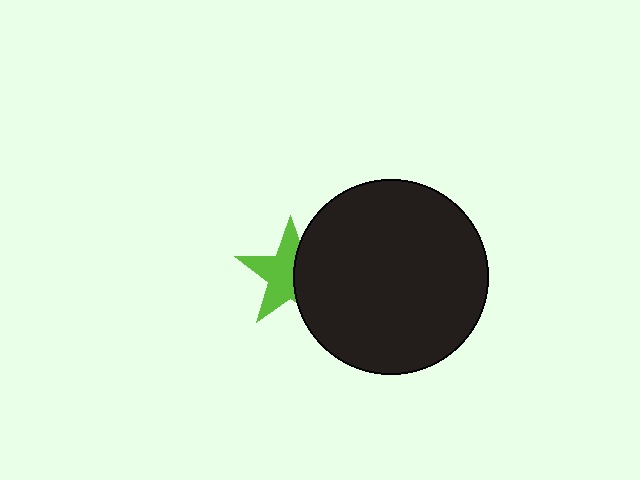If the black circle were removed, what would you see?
You would see the complete lime star.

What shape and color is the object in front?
The object in front is a black circle.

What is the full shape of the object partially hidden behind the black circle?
The partially hidden object is a lime star.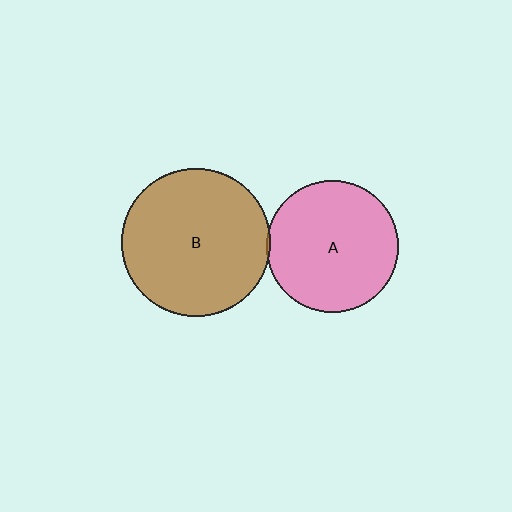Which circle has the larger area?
Circle B (brown).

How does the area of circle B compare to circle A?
Approximately 1.3 times.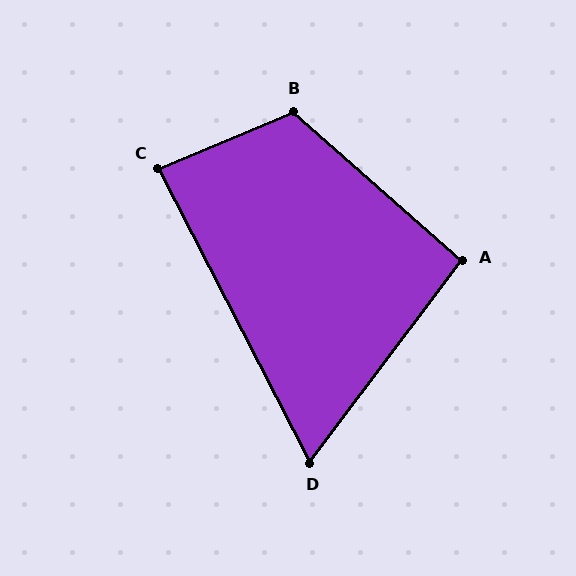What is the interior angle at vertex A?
Approximately 94 degrees (approximately right).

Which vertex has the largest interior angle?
B, at approximately 116 degrees.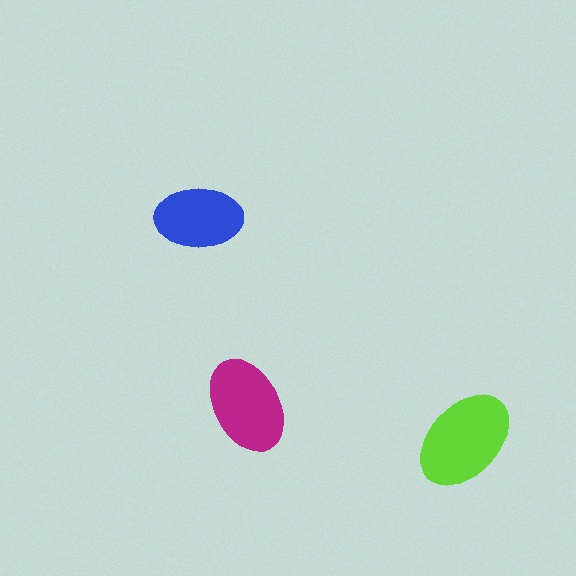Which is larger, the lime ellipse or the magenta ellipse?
The lime one.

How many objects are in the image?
There are 3 objects in the image.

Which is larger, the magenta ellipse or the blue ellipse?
The magenta one.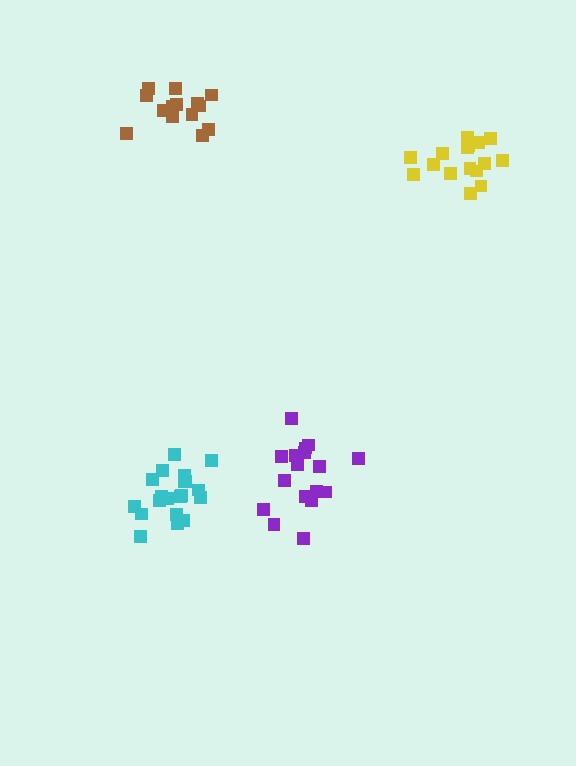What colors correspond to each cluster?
The clusters are colored: purple, cyan, yellow, brown.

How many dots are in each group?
Group 1: 17 dots, Group 2: 20 dots, Group 3: 16 dots, Group 4: 14 dots (67 total).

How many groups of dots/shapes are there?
There are 4 groups.